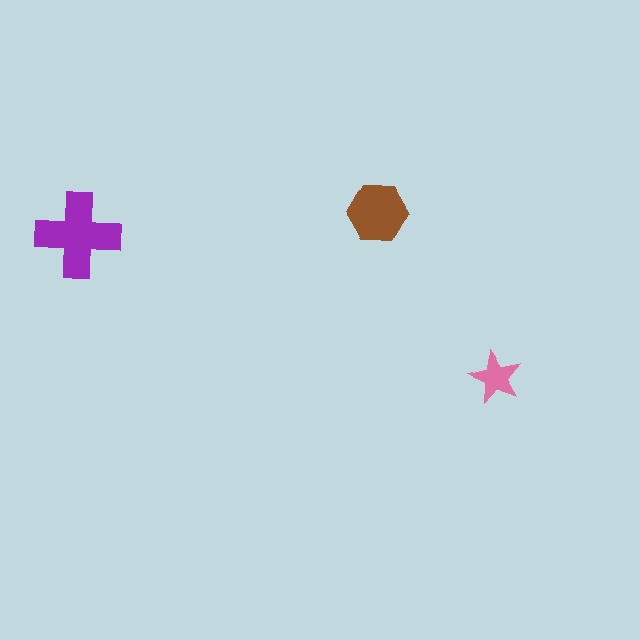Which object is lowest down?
The pink star is bottommost.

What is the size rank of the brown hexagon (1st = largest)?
2nd.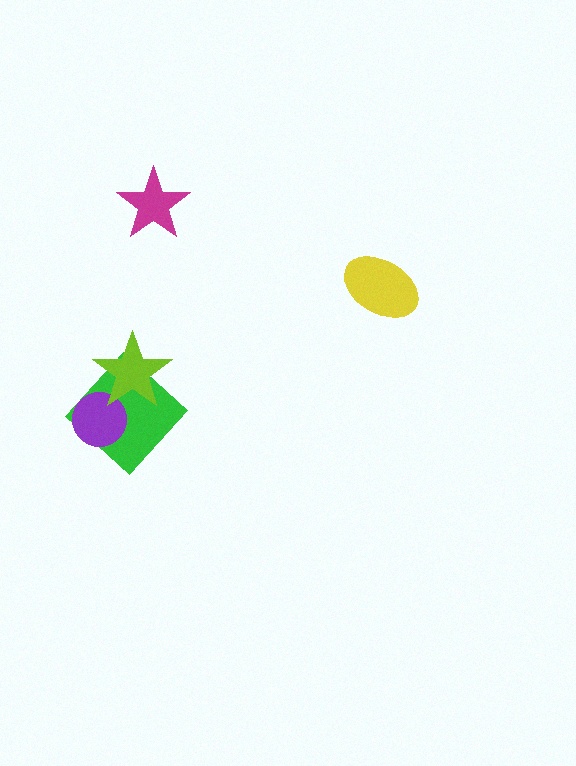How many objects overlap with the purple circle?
2 objects overlap with the purple circle.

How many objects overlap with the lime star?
2 objects overlap with the lime star.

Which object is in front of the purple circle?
The lime star is in front of the purple circle.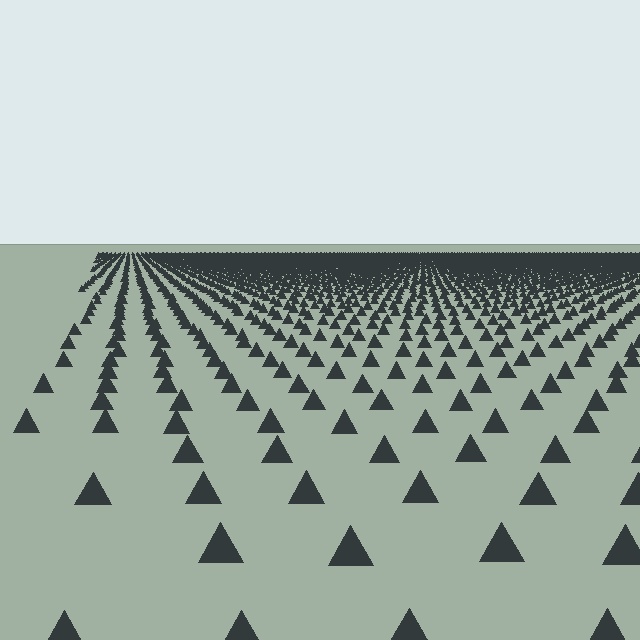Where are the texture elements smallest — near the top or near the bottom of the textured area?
Near the top.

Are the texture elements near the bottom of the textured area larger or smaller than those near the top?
Larger. Near the bottom, elements are closer to the viewer and appear at a bigger on-screen size.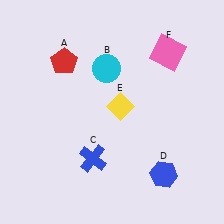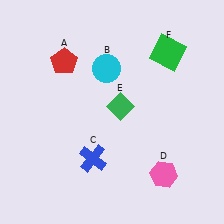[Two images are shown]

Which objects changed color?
D changed from blue to pink. E changed from yellow to green. F changed from pink to green.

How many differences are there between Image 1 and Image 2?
There are 3 differences between the two images.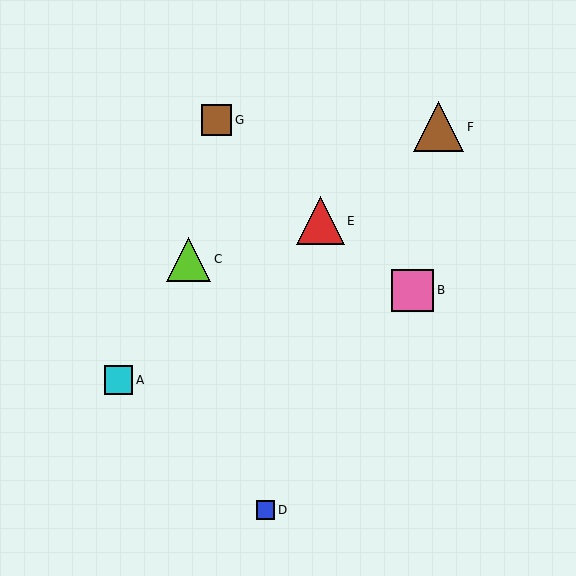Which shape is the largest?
The brown triangle (labeled F) is the largest.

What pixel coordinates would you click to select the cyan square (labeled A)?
Click at (118, 380) to select the cyan square A.